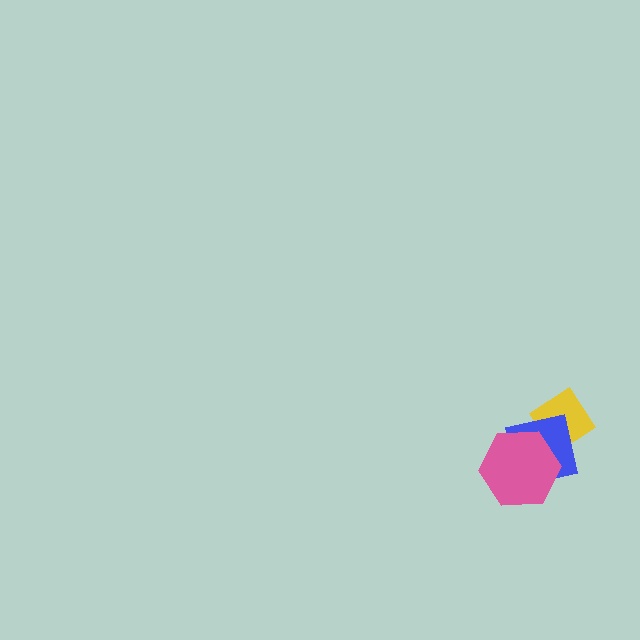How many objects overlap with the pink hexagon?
2 objects overlap with the pink hexagon.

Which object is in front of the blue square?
The pink hexagon is in front of the blue square.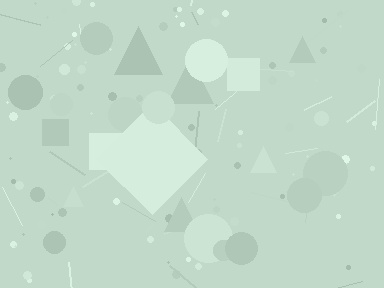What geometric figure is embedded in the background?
A diamond is embedded in the background.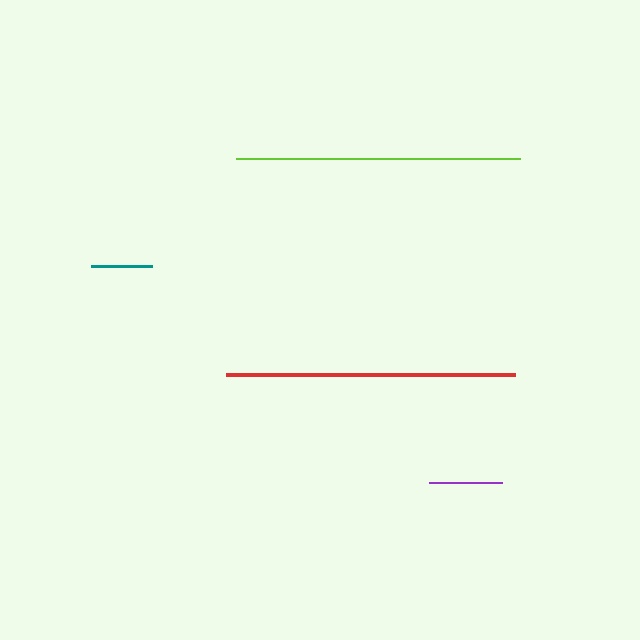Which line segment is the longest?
The red line is the longest at approximately 289 pixels.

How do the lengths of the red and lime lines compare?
The red and lime lines are approximately the same length.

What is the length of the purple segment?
The purple segment is approximately 73 pixels long.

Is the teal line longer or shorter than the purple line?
The purple line is longer than the teal line.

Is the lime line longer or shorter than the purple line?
The lime line is longer than the purple line.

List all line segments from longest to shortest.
From longest to shortest: red, lime, purple, teal.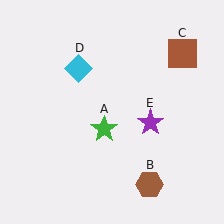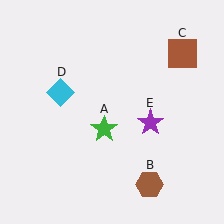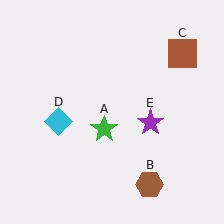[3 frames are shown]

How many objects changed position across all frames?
1 object changed position: cyan diamond (object D).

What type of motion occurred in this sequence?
The cyan diamond (object D) rotated counterclockwise around the center of the scene.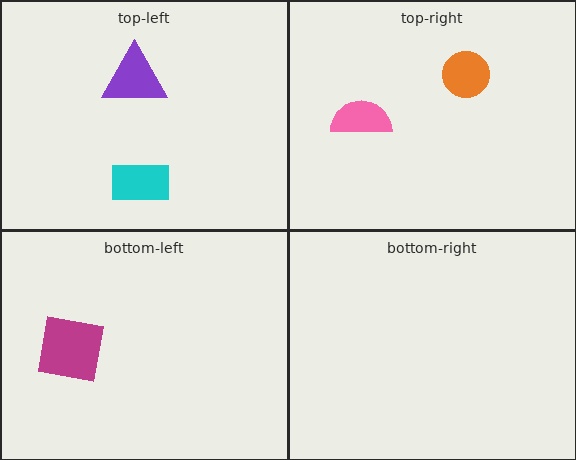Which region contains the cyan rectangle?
The top-left region.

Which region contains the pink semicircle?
The top-right region.